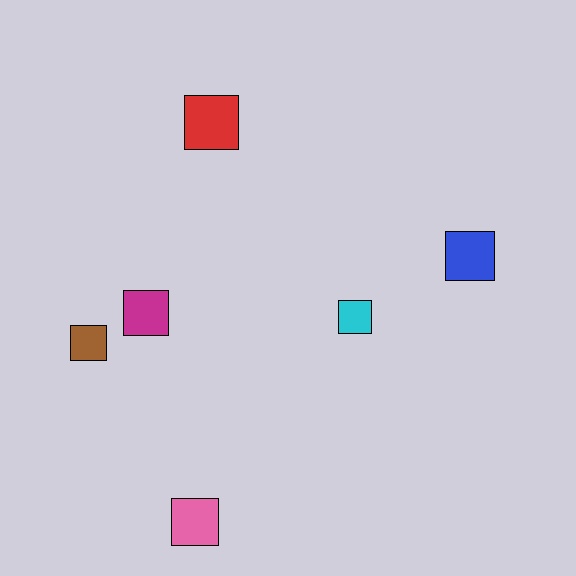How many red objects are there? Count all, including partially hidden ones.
There is 1 red object.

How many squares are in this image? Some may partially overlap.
There are 6 squares.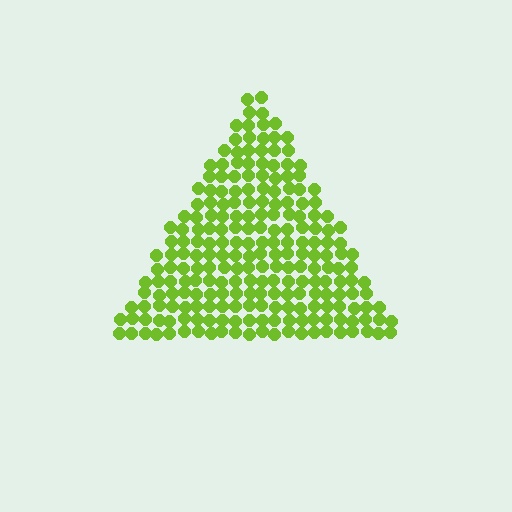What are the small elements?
The small elements are circles.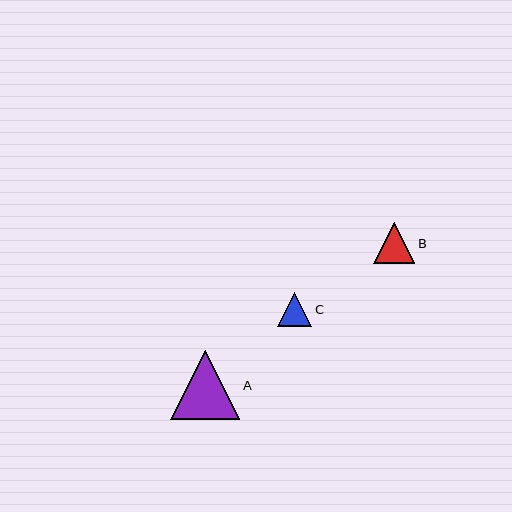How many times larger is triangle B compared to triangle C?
Triangle B is approximately 1.2 times the size of triangle C.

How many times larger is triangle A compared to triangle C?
Triangle A is approximately 2.0 times the size of triangle C.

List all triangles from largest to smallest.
From largest to smallest: A, B, C.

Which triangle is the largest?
Triangle A is the largest with a size of approximately 69 pixels.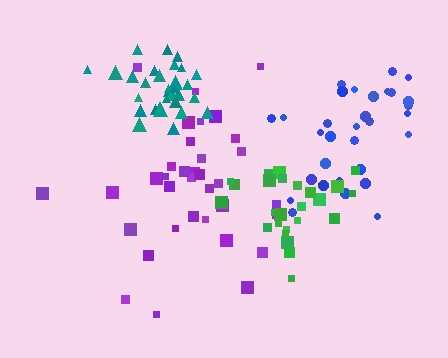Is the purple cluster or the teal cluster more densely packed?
Teal.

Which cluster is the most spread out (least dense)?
Purple.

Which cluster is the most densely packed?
Teal.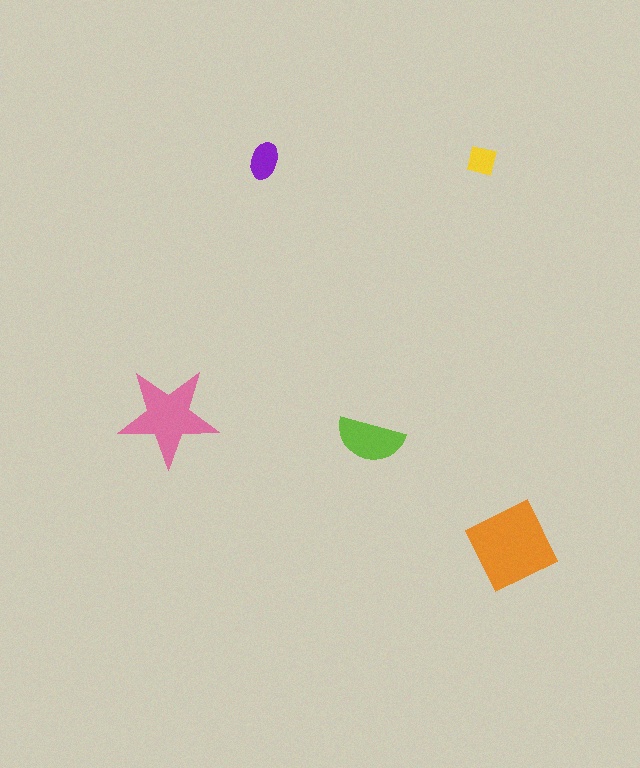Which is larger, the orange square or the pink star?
The orange square.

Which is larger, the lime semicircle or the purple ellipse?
The lime semicircle.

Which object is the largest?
The orange square.